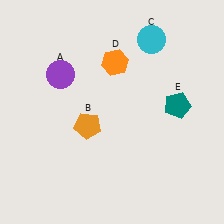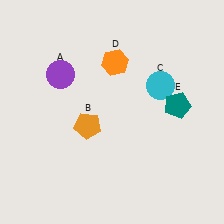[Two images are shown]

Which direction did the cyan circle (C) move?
The cyan circle (C) moved down.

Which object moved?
The cyan circle (C) moved down.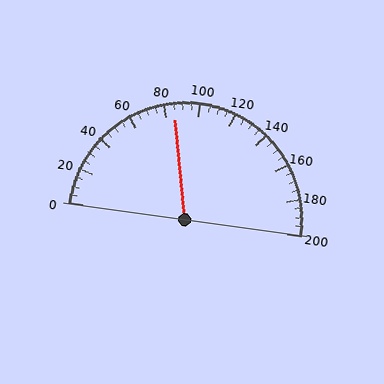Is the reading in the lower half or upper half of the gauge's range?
The reading is in the lower half of the range (0 to 200).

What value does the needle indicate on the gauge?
The needle indicates approximately 85.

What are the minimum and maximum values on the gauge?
The gauge ranges from 0 to 200.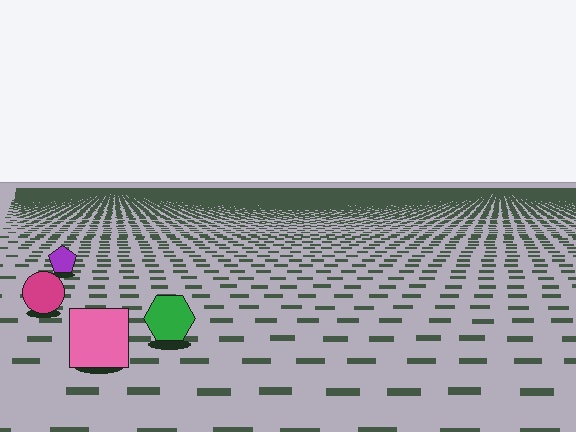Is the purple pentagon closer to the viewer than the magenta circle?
No. The magenta circle is closer — you can tell from the texture gradient: the ground texture is coarser near it.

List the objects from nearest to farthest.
From nearest to farthest: the pink square, the green hexagon, the magenta circle, the purple pentagon.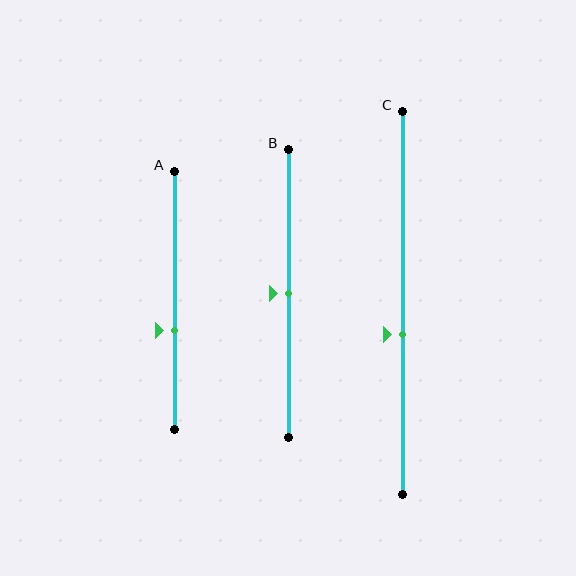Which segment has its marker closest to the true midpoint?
Segment B has its marker closest to the true midpoint.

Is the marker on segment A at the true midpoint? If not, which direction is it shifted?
No, the marker on segment A is shifted downward by about 11% of the segment length.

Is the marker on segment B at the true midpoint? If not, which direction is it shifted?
Yes, the marker on segment B is at the true midpoint.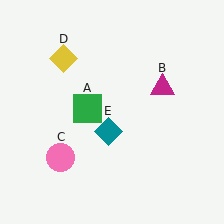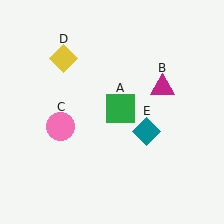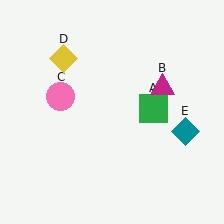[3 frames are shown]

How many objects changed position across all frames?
3 objects changed position: green square (object A), pink circle (object C), teal diamond (object E).